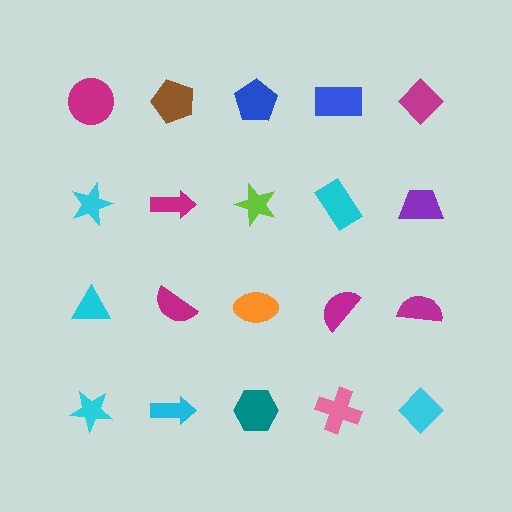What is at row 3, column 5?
A magenta semicircle.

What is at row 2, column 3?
A lime star.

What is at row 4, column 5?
A cyan diamond.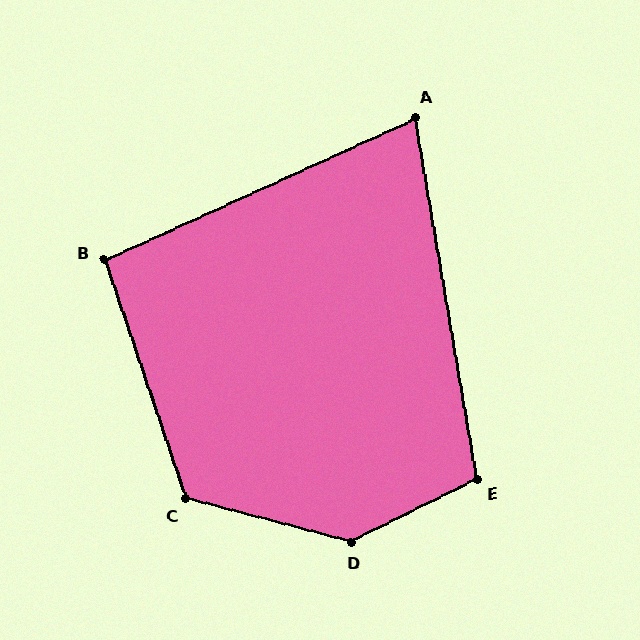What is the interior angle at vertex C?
Approximately 123 degrees (obtuse).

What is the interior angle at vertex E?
Approximately 107 degrees (obtuse).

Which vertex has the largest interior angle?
D, at approximately 139 degrees.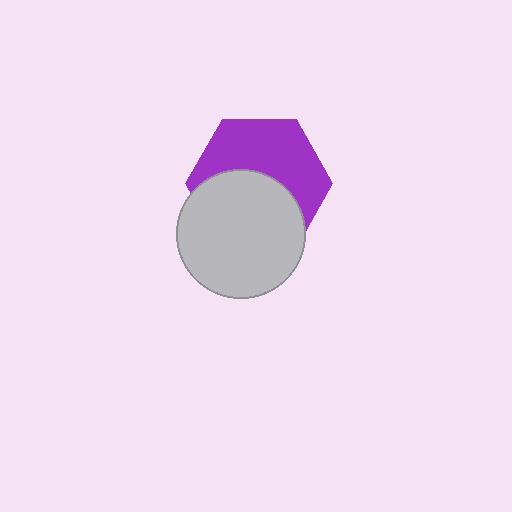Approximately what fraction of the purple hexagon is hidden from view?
Roughly 48% of the purple hexagon is hidden behind the light gray circle.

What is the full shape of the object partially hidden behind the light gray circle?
The partially hidden object is a purple hexagon.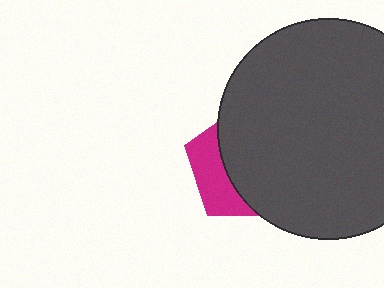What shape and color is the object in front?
The object in front is a dark gray circle.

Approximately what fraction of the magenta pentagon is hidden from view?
Roughly 68% of the magenta pentagon is hidden behind the dark gray circle.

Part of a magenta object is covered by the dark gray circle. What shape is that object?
It is a pentagon.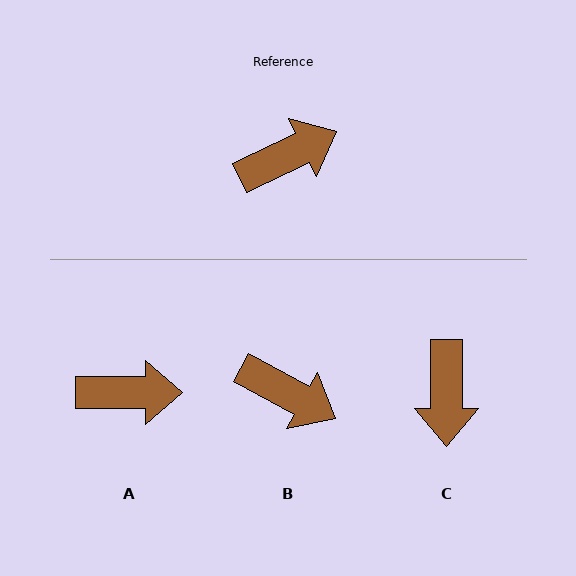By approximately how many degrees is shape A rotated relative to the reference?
Approximately 25 degrees clockwise.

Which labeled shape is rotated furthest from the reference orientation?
C, about 116 degrees away.